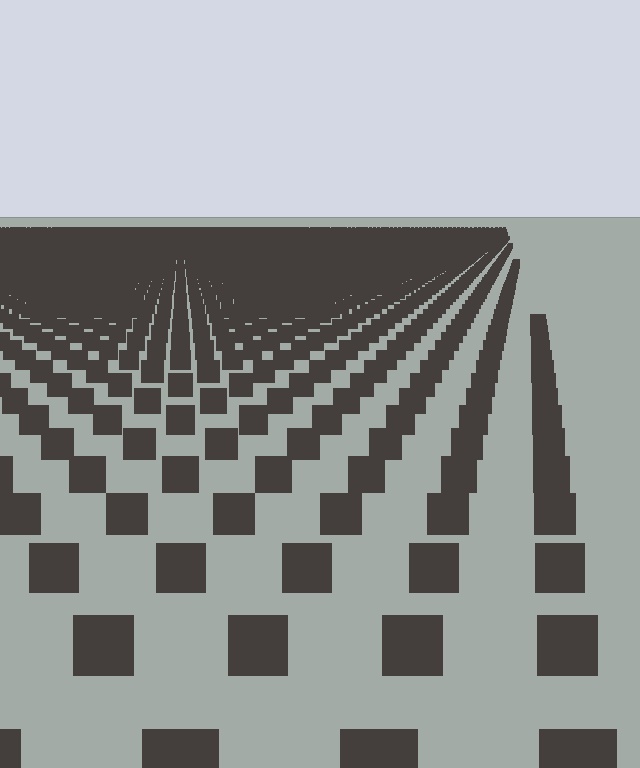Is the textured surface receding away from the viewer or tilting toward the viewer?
The surface is receding away from the viewer. Texture elements get smaller and denser toward the top.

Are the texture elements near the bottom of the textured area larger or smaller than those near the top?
Larger. Near the bottom, elements are closer to the viewer and appear at a bigger on-screen size.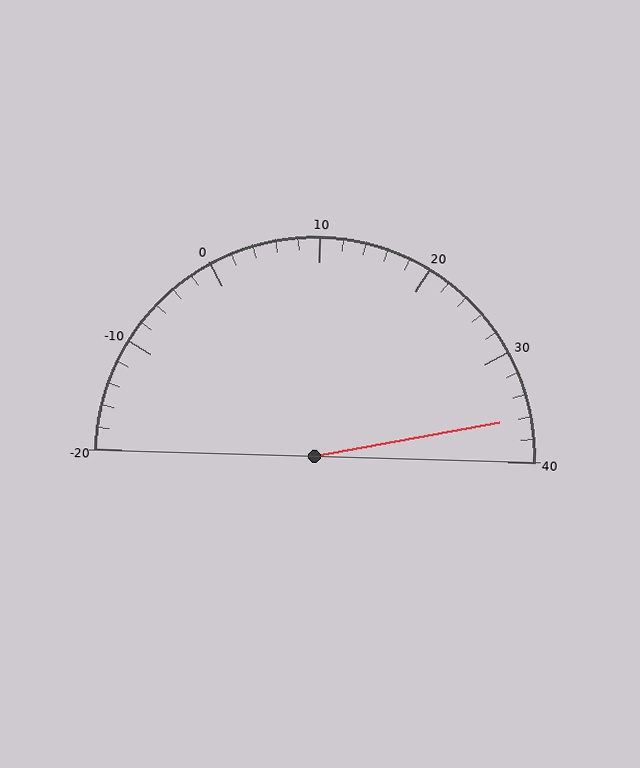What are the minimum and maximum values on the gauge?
The gauge ranges from -20 to 40.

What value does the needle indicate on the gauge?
The needle indicates approximately 36.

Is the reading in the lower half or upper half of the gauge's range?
The reading is in the upper half of the range (-20 to 40).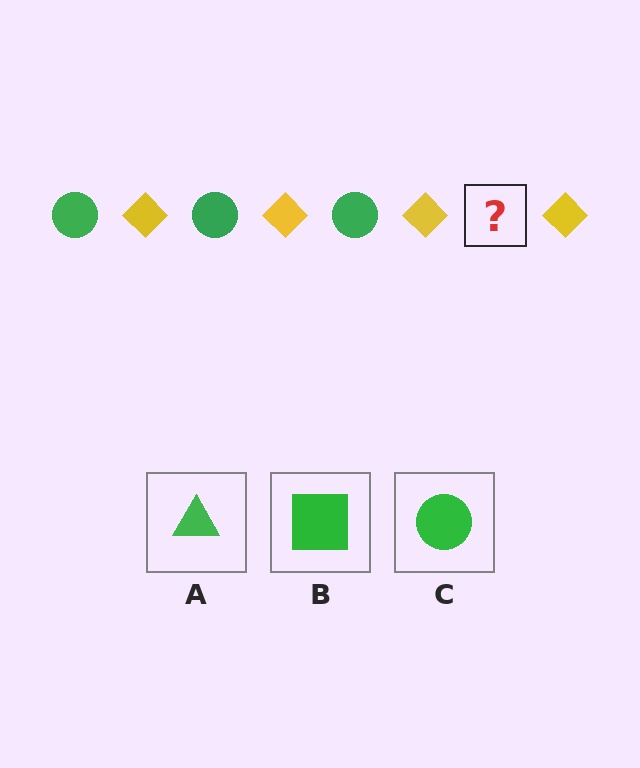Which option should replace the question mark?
Option C.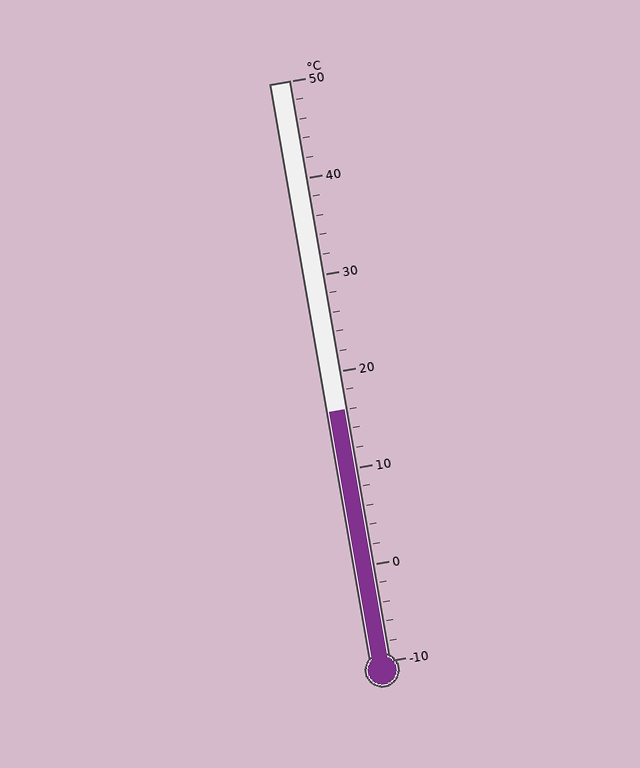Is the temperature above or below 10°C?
The temperature is above 10°C.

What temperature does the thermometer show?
The thermometer shows approximately 16°C.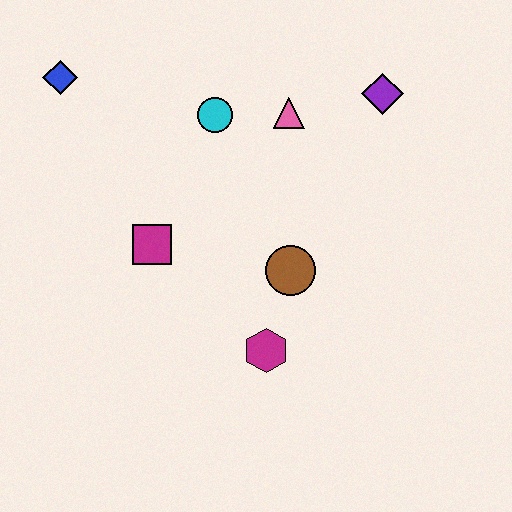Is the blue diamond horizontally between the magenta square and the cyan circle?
No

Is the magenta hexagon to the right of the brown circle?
No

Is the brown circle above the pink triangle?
No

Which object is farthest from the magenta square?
The purple diamond is farthest from the magenta square.